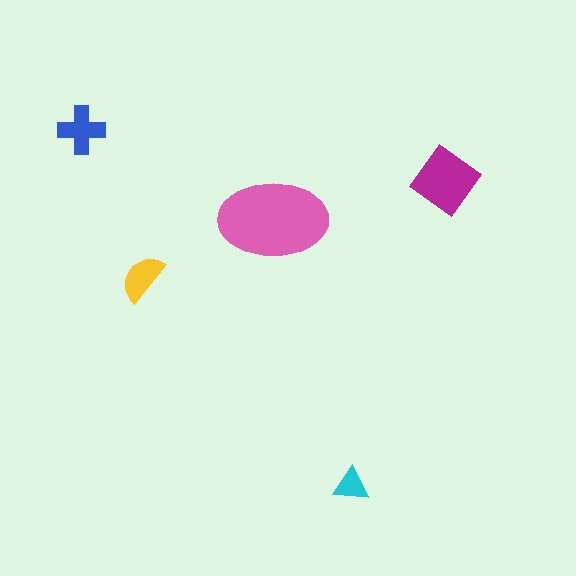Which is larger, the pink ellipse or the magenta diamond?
The pink ellipse.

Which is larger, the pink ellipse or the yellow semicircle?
The pink ellipse.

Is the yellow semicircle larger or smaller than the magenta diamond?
Smaller.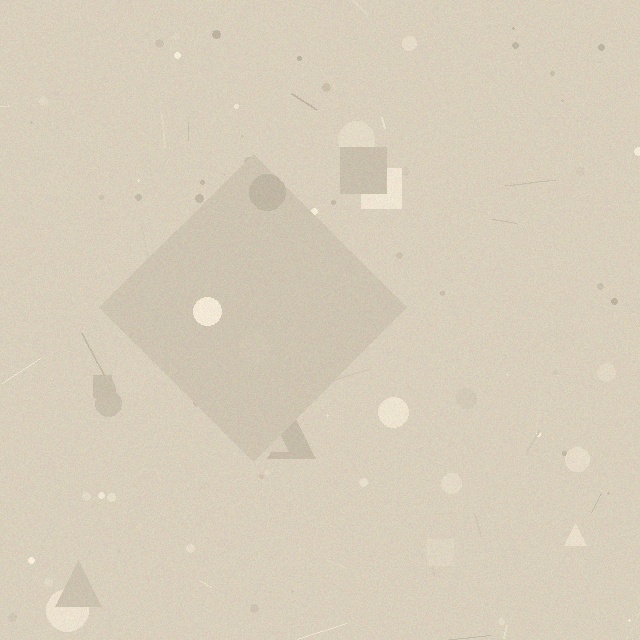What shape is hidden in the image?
A diamond is hidden in the image.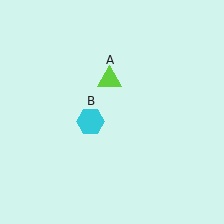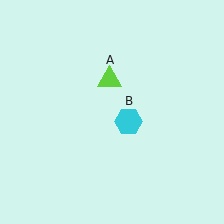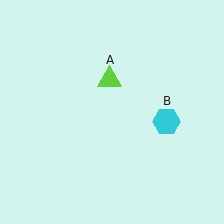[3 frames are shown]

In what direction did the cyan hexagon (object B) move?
The cyan hexagon (object B) moved right.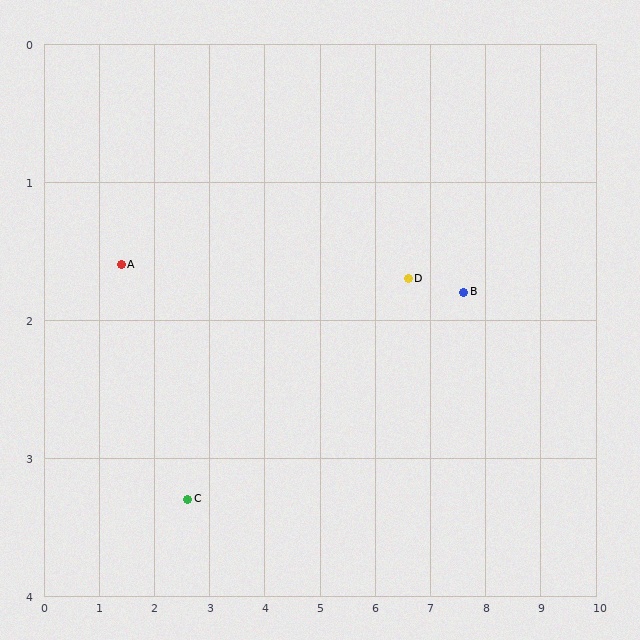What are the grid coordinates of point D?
Point D is at approximately (6.6, 1.7).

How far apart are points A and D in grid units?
Points A and D are about 5.2 grid units apart.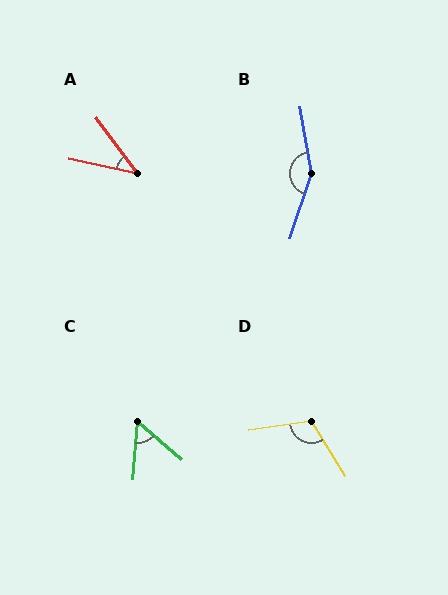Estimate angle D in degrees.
Approximately 113 degrees.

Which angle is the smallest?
A, at approximately 41 degrees.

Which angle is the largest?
B, at approximately 152 degrees.